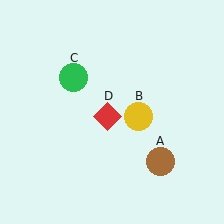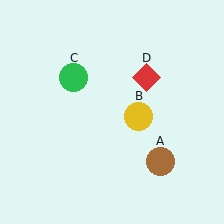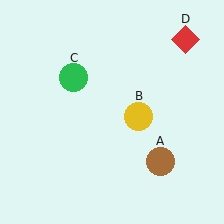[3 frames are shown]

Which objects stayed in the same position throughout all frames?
Brown circle (object A) and yellow circle (object B) and green circle (object C) remained stationary.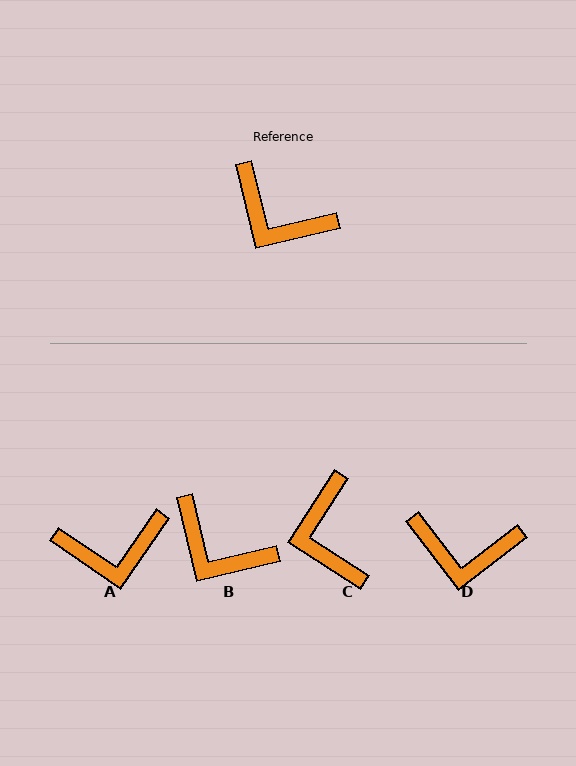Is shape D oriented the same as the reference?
No, it is off by about 24 degrees.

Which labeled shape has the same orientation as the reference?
B.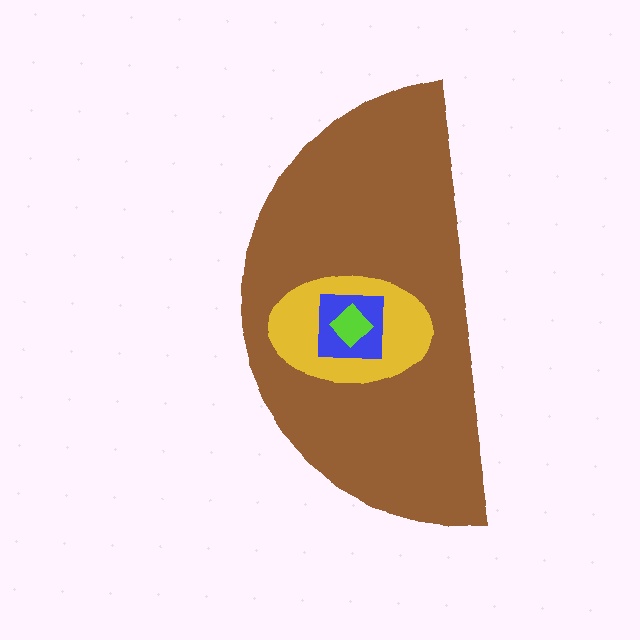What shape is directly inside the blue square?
The lime diamond.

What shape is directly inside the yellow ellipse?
The blue square.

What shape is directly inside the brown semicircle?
The yellow ellipse.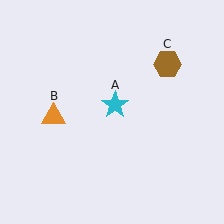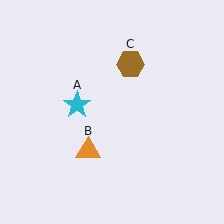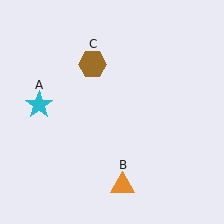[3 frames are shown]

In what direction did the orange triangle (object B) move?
The orange triangle (object B) moved down and to the right.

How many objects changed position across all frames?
3 objects changed position: cyan star (object A), orange triangle (object B), brown hexagon (object C).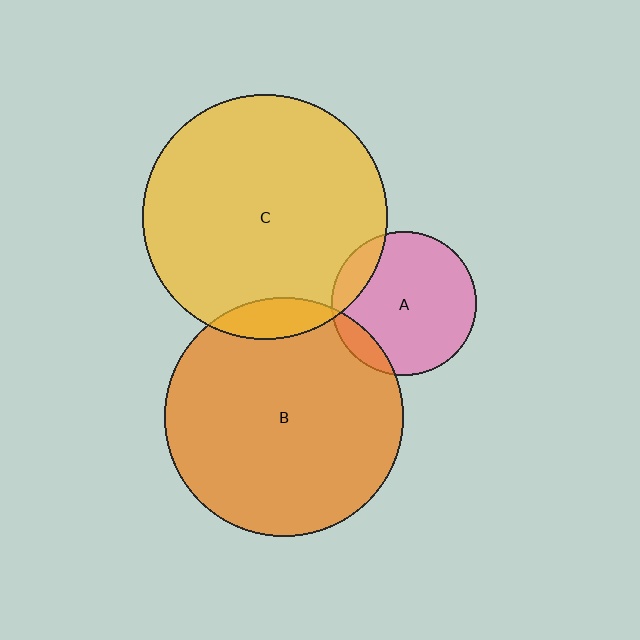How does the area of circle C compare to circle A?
Approximately 2.9 times.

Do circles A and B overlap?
Yes.